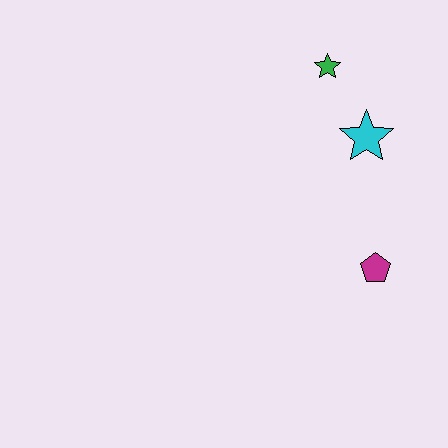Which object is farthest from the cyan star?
The magenta pentagon is farthest from the cyan star.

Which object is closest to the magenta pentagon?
The cyan star is closest to the magenta pentagon.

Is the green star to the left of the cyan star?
Yes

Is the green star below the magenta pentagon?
No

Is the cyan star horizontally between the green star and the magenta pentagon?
Yes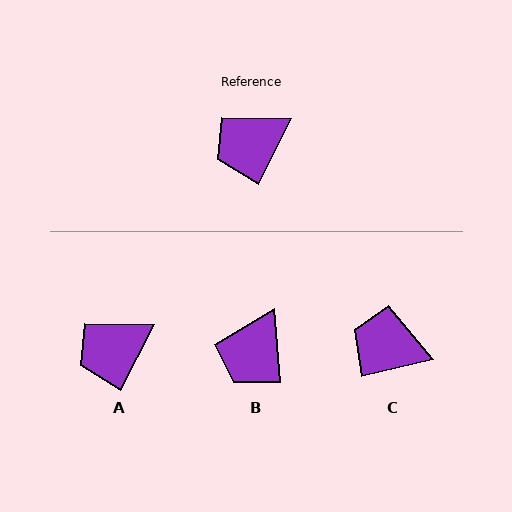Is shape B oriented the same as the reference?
No, it is off by about 32 degrees.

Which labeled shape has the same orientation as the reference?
A.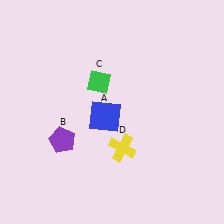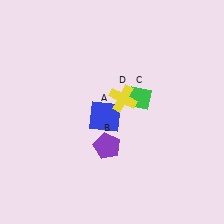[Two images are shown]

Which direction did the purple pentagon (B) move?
The purple pentagon (B) moved right.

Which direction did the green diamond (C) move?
The green diamond (C) moved right.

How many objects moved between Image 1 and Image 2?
3 objects moved between the two images.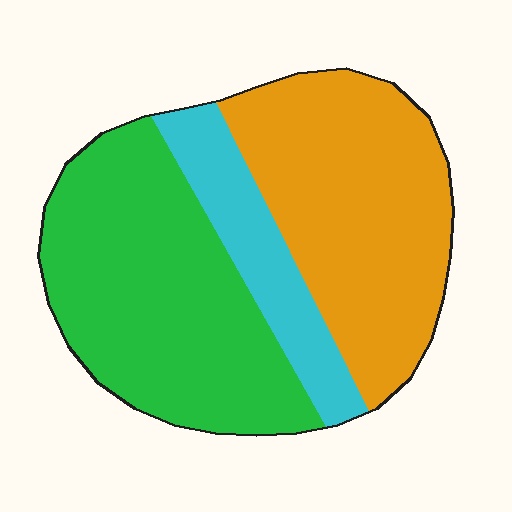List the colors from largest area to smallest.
From largest to smallest: green, orange, cyan.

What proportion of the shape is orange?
Orange covers roughly 40% of the shape.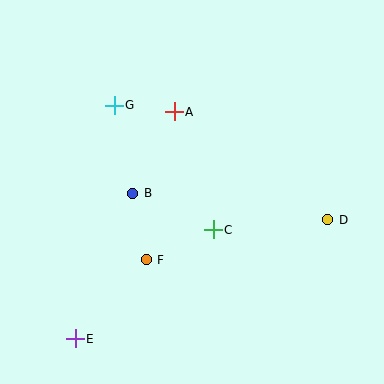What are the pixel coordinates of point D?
Point D is at (328, 220).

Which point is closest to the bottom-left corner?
Point E is closest to the bottom-left corner.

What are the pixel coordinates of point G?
Point G is at (114, 105).